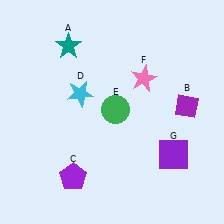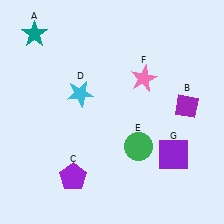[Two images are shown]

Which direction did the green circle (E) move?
The green circle (E) moved down.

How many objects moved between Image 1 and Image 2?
2 objects moved between the two images.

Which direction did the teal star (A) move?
The teal star (A) moved left.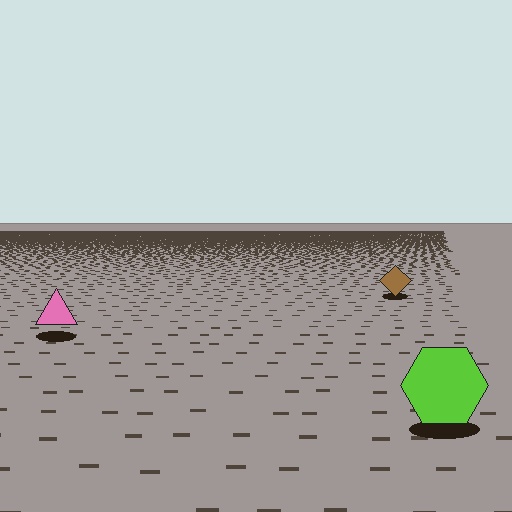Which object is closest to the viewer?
The lime hexagon is closest. The texture marks near it are larger and more spread out.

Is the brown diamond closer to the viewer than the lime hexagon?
No. The lime hexagon is closer — you can tell from the texture gradient: the ground texture is coarser near it.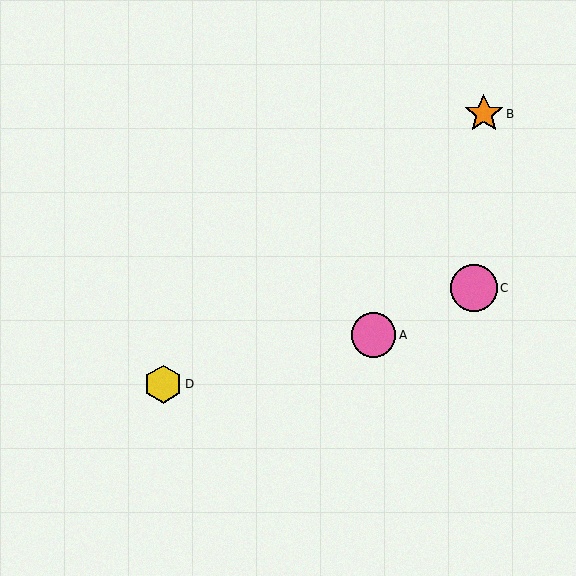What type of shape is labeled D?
Shape D is a yellow hexagon.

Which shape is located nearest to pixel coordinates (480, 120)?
The orange star (labeled B) at (484, 114) is nearest to that location.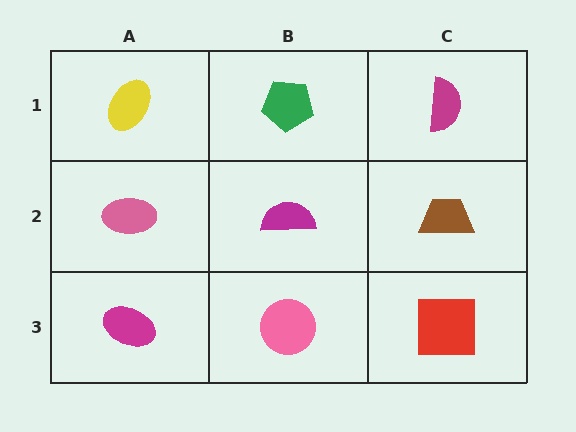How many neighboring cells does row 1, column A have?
2.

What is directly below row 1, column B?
A magenta semicircle.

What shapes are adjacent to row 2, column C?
A magenta semicircle (row 1, column C), a red square (row 3, column C), a magenta semicircle (row 2, column B).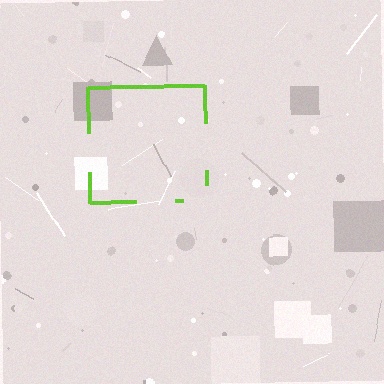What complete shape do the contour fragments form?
The contour fragments form a square.